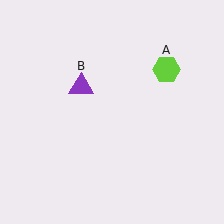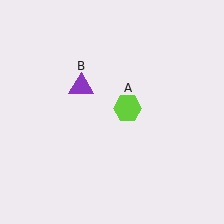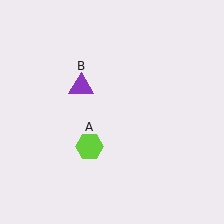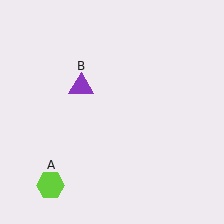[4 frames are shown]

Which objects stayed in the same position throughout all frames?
Purple triangle (object B) remained stationary.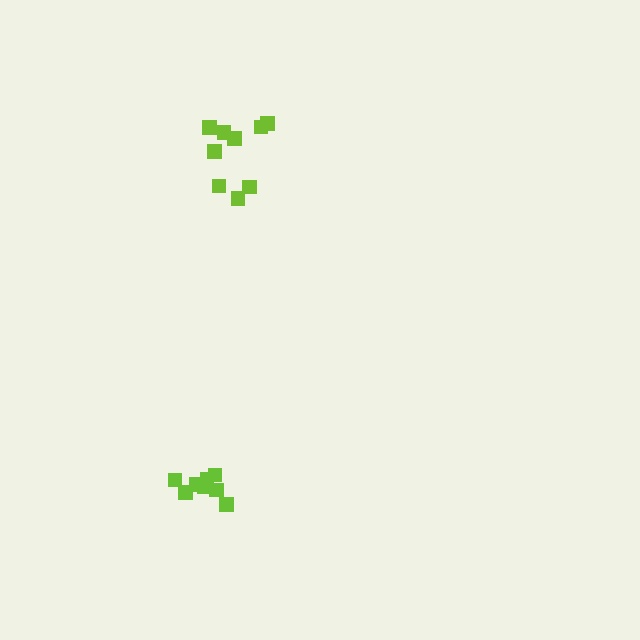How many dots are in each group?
Group 1: 8 dots, Group 2: 9 dots (17 total).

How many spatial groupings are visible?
There are 2 spatial groupings.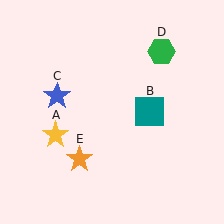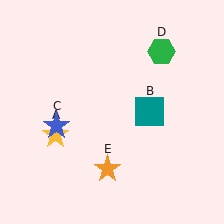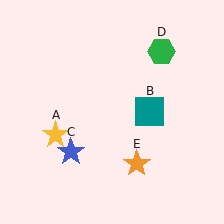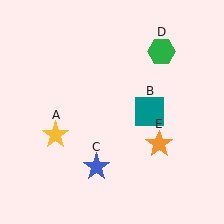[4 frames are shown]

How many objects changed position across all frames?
2 objects changed position: blue star (object C), orange star (object E).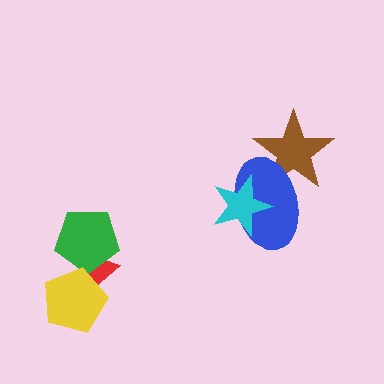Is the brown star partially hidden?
Yes, it is partially covered by another shape.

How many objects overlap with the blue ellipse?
2 objects overlap with the blue ellipse.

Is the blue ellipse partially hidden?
Yes, it is partially covered by another shape.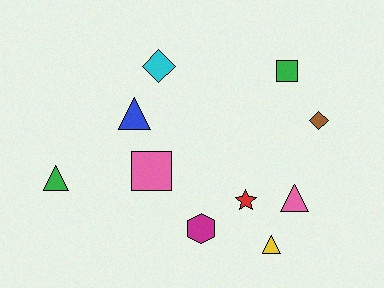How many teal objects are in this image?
There are no teal objects.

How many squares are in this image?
There are 2 squares.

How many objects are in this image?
There are 10 objects.